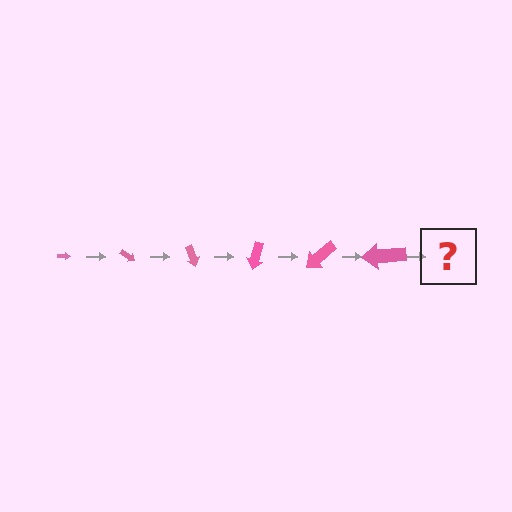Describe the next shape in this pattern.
It should be an arrow, larger than the previous one and rotated 210 degrees from the start.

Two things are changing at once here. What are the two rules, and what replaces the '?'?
The two rules are that the arrow grows larger each step and it rotates 35 degrees each step. The '?' should be an arrow, larger than the previous one and rotated 210 degrees from the start.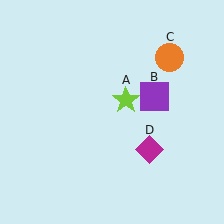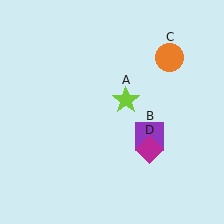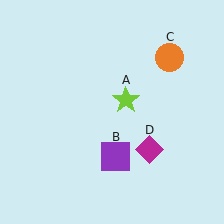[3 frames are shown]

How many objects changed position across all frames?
1 object changed position: purple square (object B).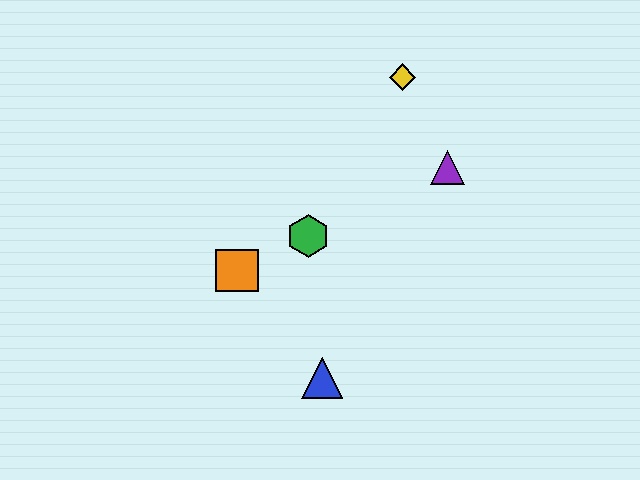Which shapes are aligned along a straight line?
The red hexagon, the green hexagon, the purple triangle, the orange square are aligned along a straight line.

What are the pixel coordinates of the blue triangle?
The blue triangle is at (322, 378).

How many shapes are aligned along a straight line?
4 shapes (the red hexagon, the green hexagon, the purple triangle, the orange square) are aligned along a straight line.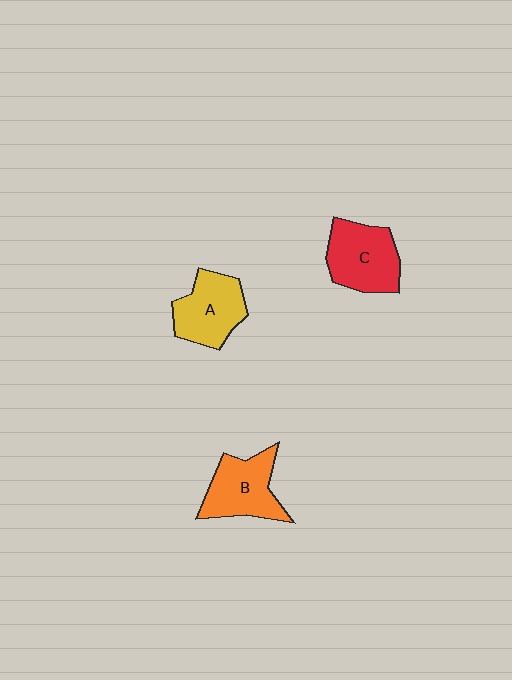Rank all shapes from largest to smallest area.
From largest to smallest: C (red), B (orange), A (yellow).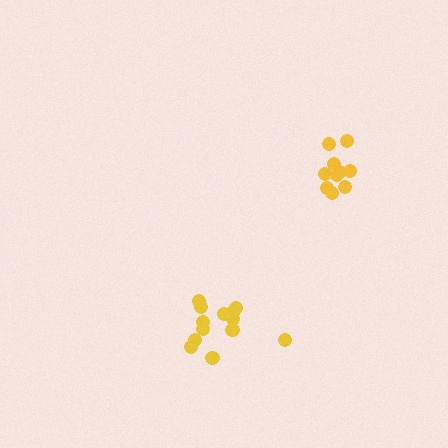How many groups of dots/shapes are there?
There are 2 groups.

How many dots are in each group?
Group 1: 13 dots, Group 2: 10 dots (23 total).